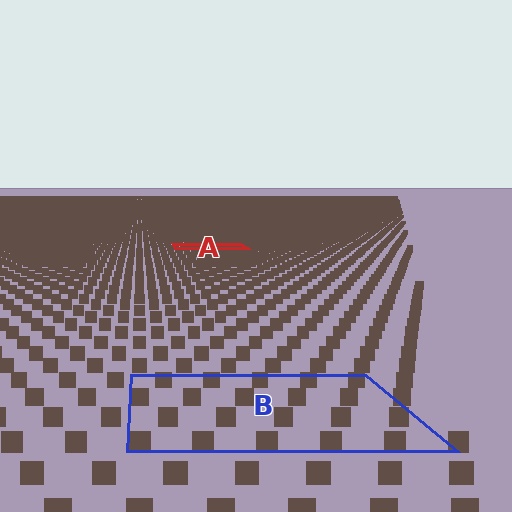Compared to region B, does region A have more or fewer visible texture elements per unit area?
Region A has more texture elements per unit area — they are packed more densely because it is farther away.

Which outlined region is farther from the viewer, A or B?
Region A is farther from the viewer — the texture elements inside it appear smaller and more densely packed.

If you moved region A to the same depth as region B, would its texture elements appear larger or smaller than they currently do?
They would appear larger. At a closer depth, the same texture elements are projected at a bigger on-screen size.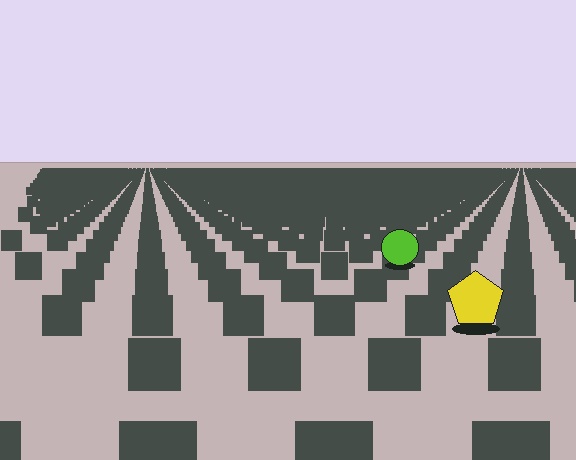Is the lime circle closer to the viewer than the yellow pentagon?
No. The yellow pentagon is closer — you can tell from the texture gradient: the ground texture is coarser near it.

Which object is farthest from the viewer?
The lime circle is farthest from the viewer. It appears smaller and the ground texture around it is denser.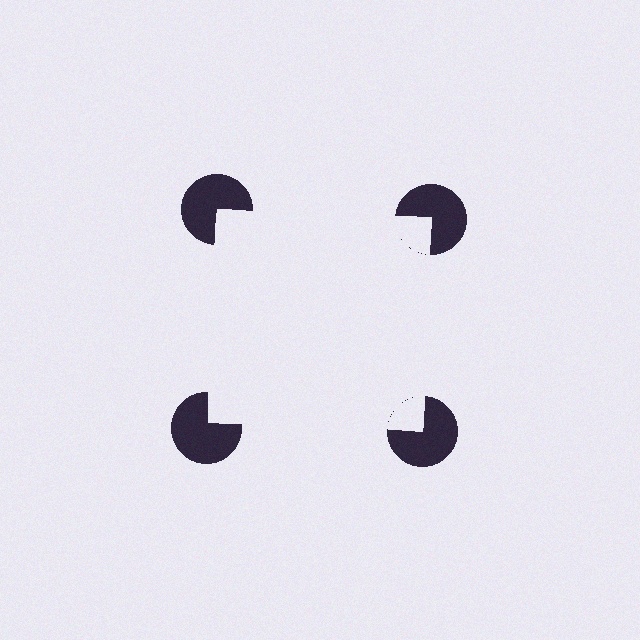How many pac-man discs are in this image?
There are 4 — one at each vertex of the illusory square.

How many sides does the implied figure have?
4 sides.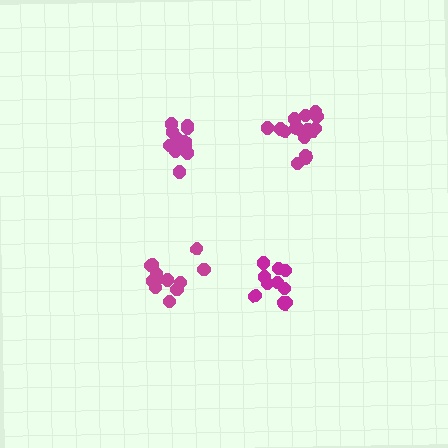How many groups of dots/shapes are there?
There are 4 groups.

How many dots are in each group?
Group 1: 16 dots, Group 2: 13 dots, Group 3: 11 dots, Group 4: 12 dots (52 total).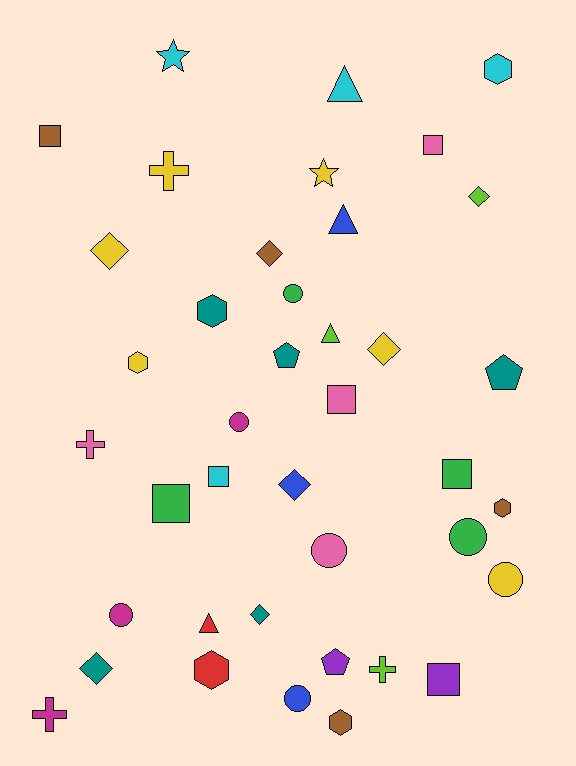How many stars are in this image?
There are 2 stars.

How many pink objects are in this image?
There are 4 pink objects.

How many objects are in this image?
There are 40 objects.